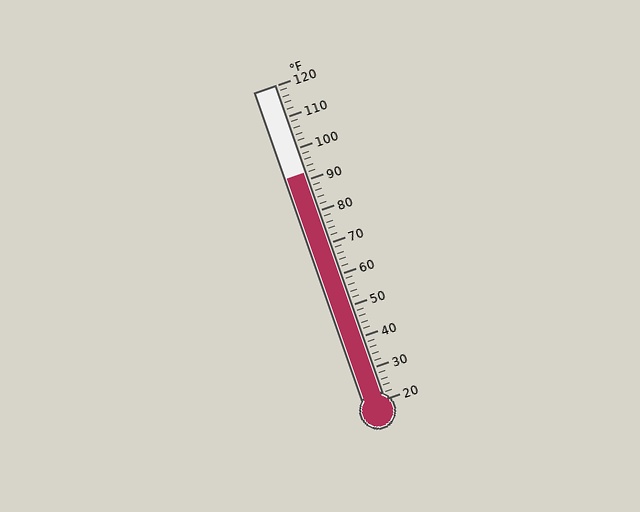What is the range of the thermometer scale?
The thermometer scale ranges from 20°F to 120°F.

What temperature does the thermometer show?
The thermometer shows approximately 92°F.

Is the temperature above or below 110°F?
The temperature is below 110°F.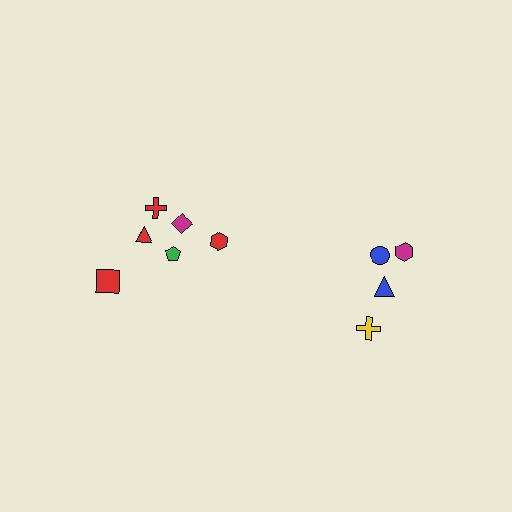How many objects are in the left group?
There are 6 objects.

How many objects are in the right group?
There are 4 objects.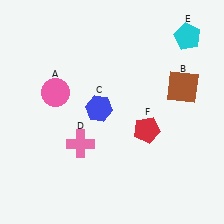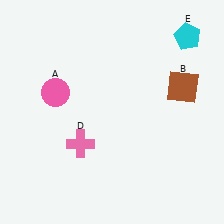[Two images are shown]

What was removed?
The red pentagon (F), the blue hexagon (C) were removed in Image 2.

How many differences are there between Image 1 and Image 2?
There are 2 differences between the two images.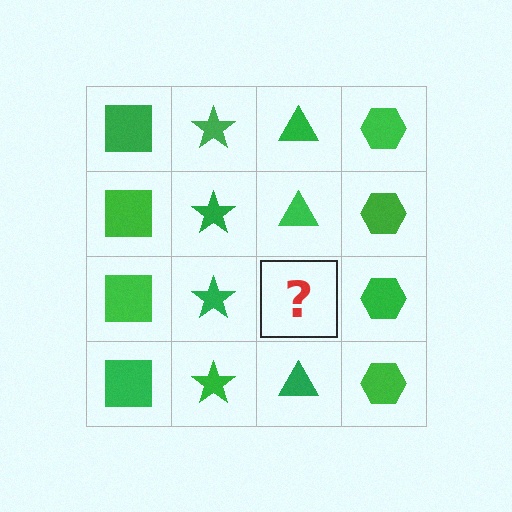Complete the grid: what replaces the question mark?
The question mark should be replaced with a green triangle.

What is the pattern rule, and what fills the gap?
The rule is that each column has a consistent shape. The gap should be filled with a green triangle.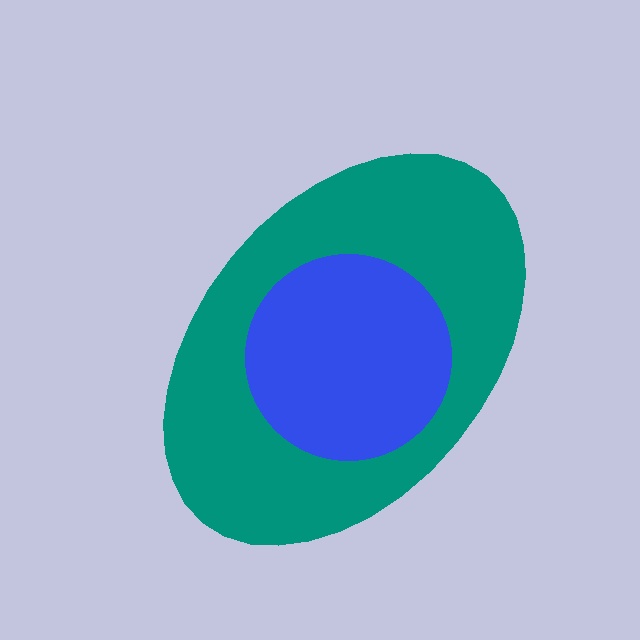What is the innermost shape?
The blue circle.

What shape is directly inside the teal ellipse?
The blue circle.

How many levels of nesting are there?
2.